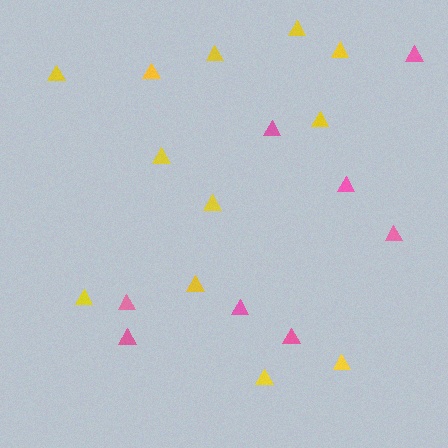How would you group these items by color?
There are 2 groups: one group of yellow triangles (12) and one group of pink triangles (8).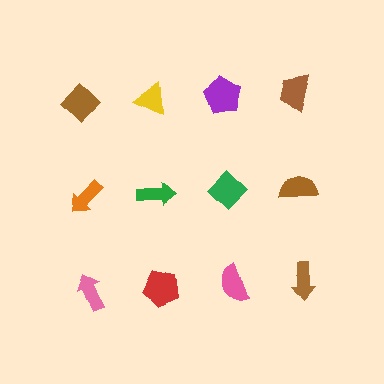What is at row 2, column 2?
A green arrow.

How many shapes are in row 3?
4 shapes.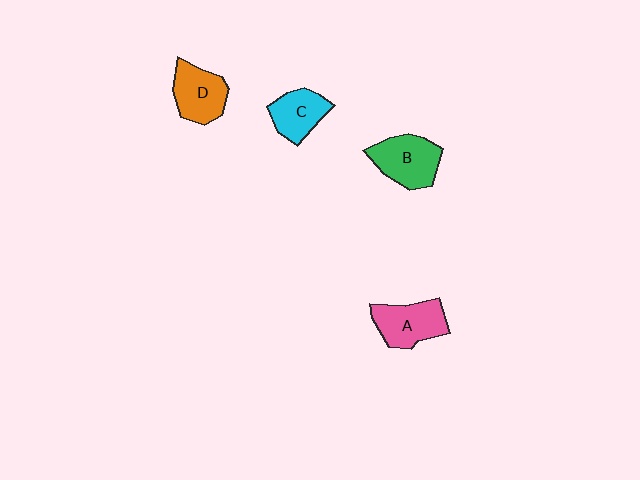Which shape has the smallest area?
Shape C (cyan).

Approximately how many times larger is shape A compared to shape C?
Approximately 1.2 times.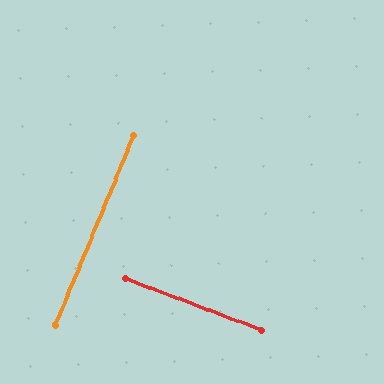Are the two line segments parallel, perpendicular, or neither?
Perpendicular — they meet at approximately 88°.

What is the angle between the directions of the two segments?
Approximately 88 degrees.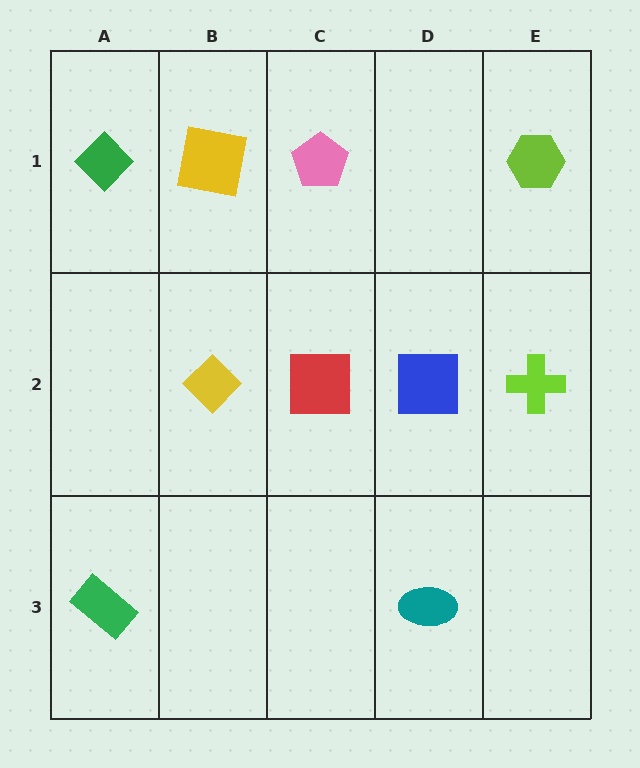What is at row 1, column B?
A yellow square.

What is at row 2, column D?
A blue square.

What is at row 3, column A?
A green rectangle.